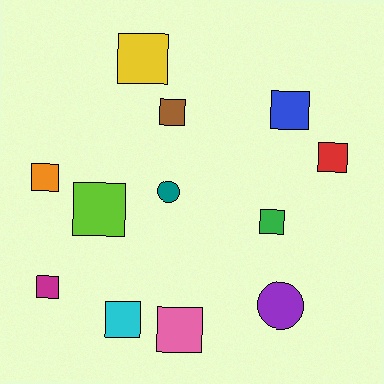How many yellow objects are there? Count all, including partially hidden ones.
There is 1 yellow object.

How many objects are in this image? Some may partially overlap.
There are 12 objects.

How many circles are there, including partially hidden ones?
There are 2 circles.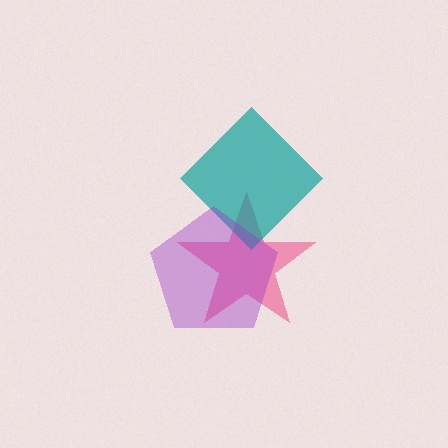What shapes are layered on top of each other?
The layered shapes are: a pink star, a teal diamond, a purple pentagon.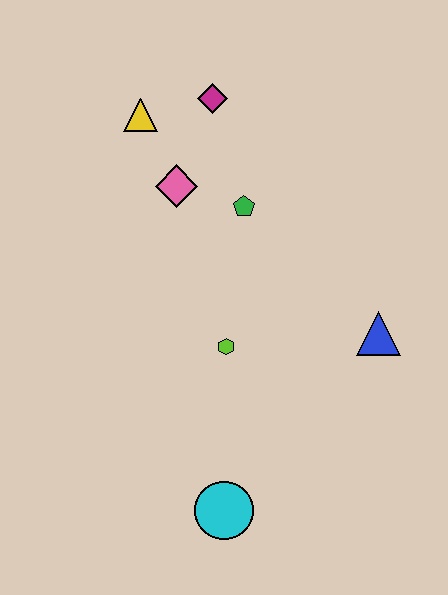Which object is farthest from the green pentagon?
The cyan circle is farthest from the green pentagon.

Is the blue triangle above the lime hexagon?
Yes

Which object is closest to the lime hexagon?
The green pentagon is closest to the lime hexagon.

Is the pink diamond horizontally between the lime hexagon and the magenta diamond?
No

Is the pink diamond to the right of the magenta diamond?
No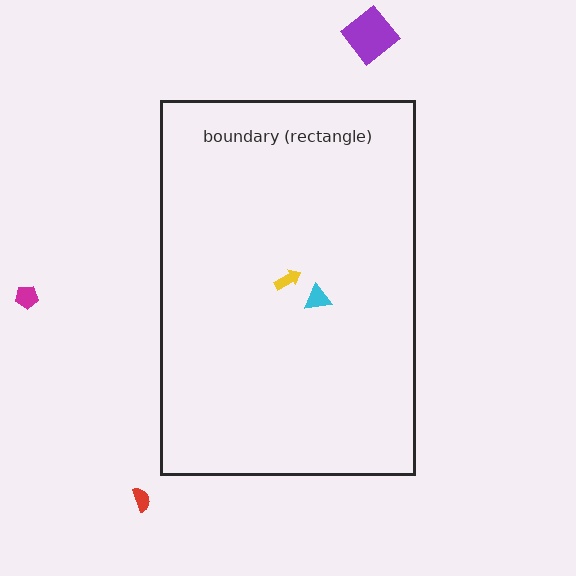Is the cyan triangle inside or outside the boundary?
Inside.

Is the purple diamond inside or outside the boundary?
Outside.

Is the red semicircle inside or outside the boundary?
Outside.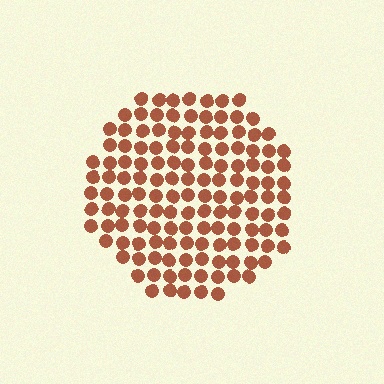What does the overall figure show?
The overall figure shows a circle.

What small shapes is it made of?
It is made of small circles.